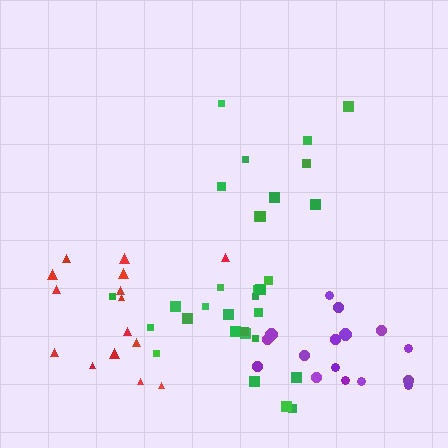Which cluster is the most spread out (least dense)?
Red.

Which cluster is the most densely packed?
Purple.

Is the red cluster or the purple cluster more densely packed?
Purple.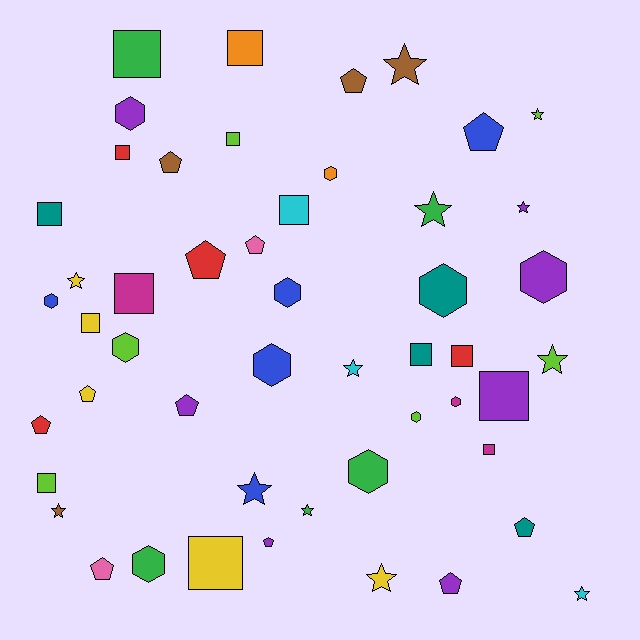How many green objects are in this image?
There are 5 green objects.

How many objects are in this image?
There are 50 objects.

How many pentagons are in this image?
There are 12 pentagons.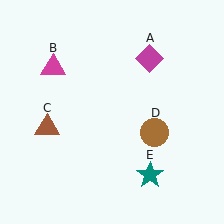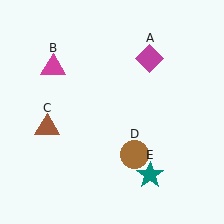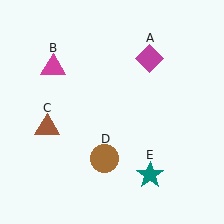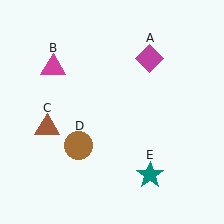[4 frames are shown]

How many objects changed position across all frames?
1 object changed position: brown circle (object D).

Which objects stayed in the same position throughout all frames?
Magenta diamond (object A) and magenta triangle (object B) and brown triangle (object C) and teal star (object E) remained stationary.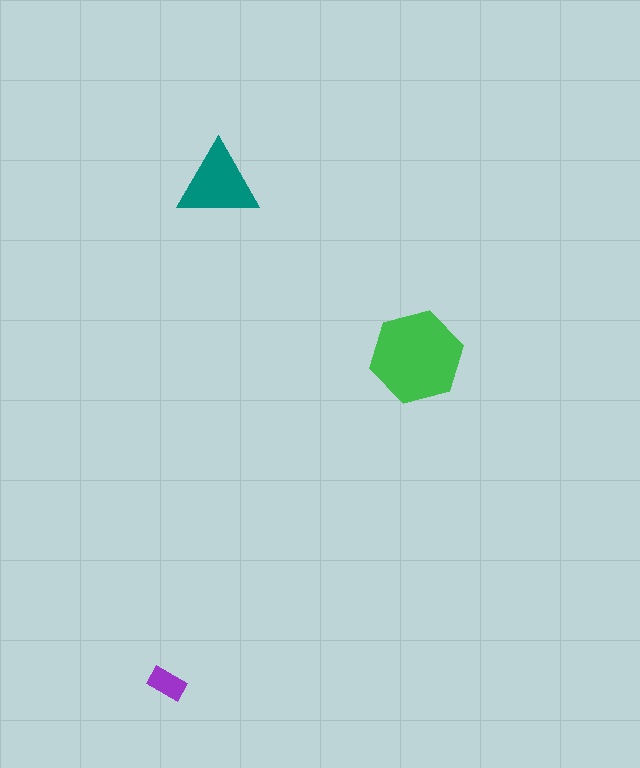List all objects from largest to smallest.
The green hexagon, the teal triangle, the purple rectangle.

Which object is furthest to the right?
The green hexagon is rightmost.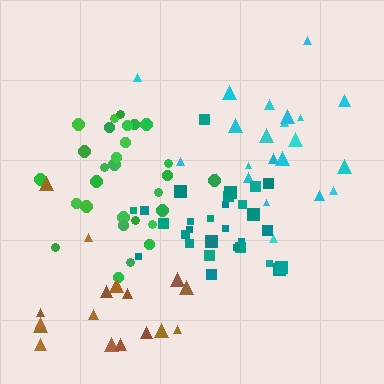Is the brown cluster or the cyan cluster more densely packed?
Cyan.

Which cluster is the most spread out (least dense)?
Brown.